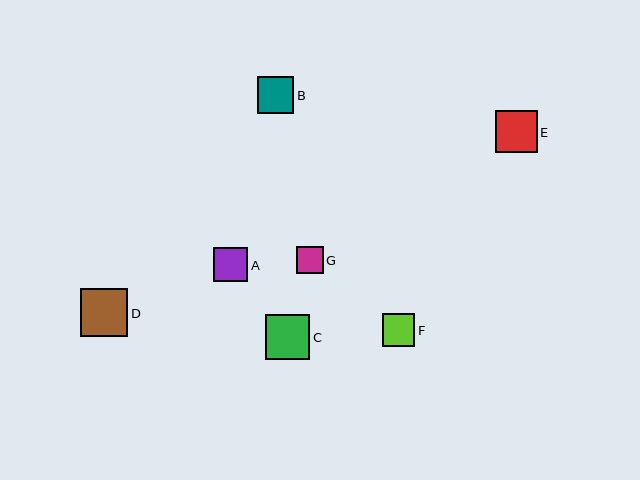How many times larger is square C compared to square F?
Square C is approximately 1.4 times the size of square F.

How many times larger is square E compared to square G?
Square E is approximately 1.6 times the size of square G.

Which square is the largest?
Square D is the largest with a size of approximately 48 pixels.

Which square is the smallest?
Square G is the smallest with a size of approximately 27 pixels.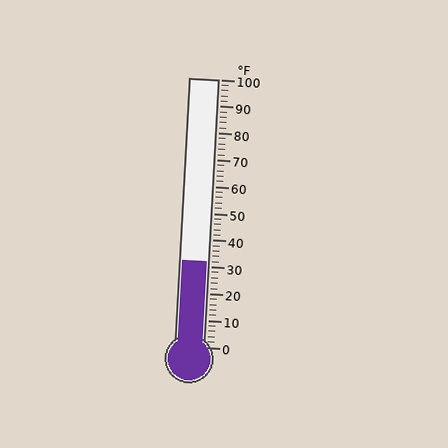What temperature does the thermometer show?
The thermometer shows approximately 32°F.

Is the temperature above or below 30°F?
The temperature is above 30°F.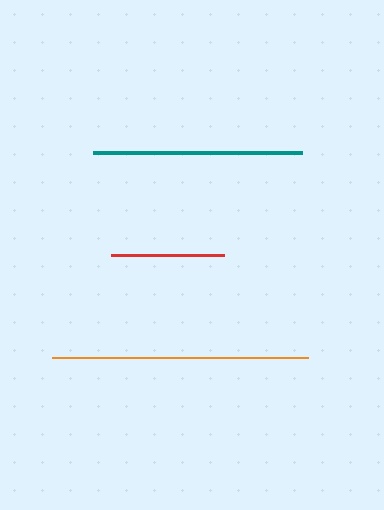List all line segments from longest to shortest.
From longest to shortest: orange, teal, red.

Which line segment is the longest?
The orange line is the longest at approximately 256 pixels.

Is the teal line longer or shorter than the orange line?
The orange line is longer than the teal line.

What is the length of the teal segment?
The teal segment is approximately 208 pixels long.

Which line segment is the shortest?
The red line is the shortest at approximately 113 pixels.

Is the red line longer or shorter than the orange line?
The orange line is longer than the red line.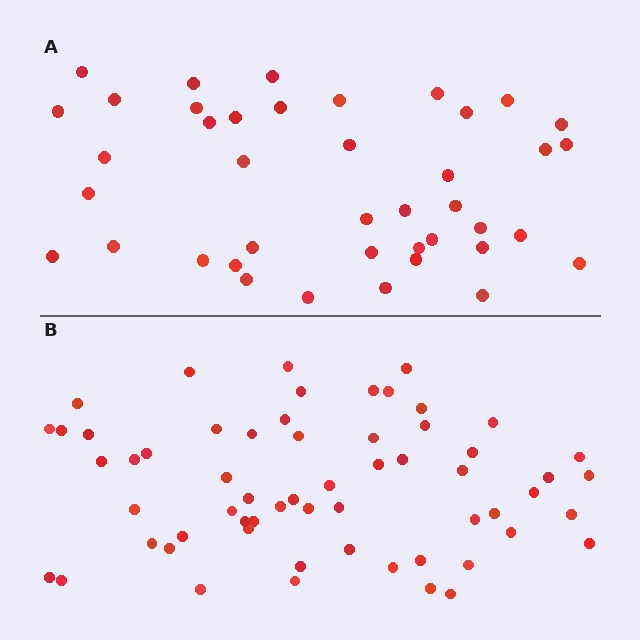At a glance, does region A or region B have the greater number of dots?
Region B (the bottom region) has more dots.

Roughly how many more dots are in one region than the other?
Region B has approximately 20 more dots than region A.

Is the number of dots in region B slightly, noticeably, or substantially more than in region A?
Region B has substantially more. The ratio is roughly 1.5 to 1.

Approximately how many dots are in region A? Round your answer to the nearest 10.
About 40 dots. (The exact count is 41, which rounds to 40.)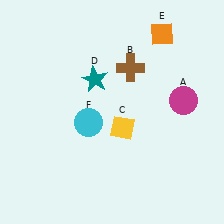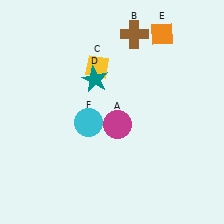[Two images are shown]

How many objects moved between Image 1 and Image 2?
3 objects moved between the two images.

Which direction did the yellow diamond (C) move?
The yellow diamond (C) moved up.